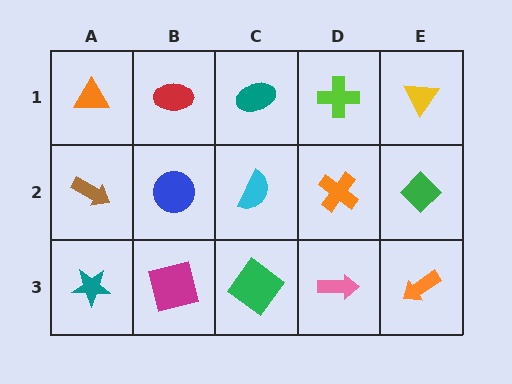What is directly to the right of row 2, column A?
A blue circle.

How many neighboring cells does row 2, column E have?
3.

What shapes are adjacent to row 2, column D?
A lime cross (row 1, column D), a pink arrow (row 3, column D), a cyan semicircle (row 2, column C), a green diamond (row 2, column E).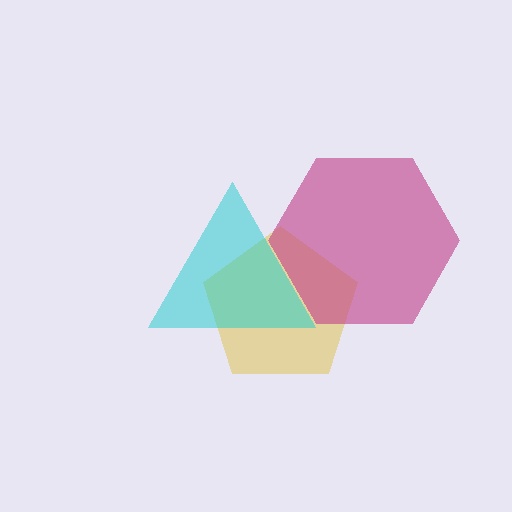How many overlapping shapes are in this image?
There are 3 overlapping shapes in the image.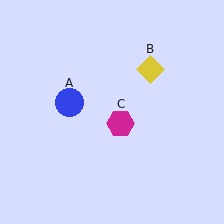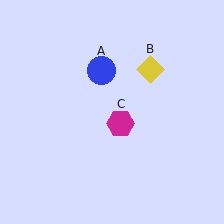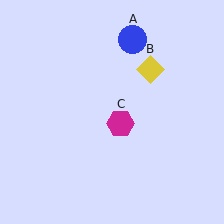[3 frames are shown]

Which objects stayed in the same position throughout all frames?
Yellow diamond (object B) and magenta hexagon (object C) remained stationary.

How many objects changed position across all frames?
1 object changed position: blue circle (object A).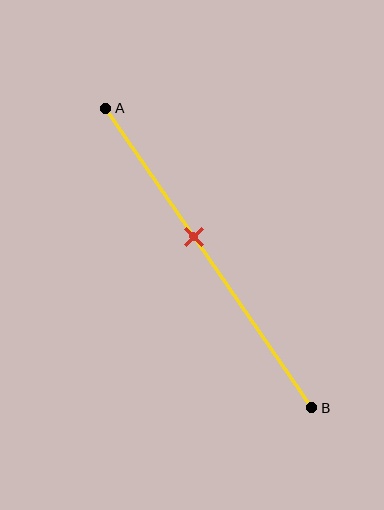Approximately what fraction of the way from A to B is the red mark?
The red mark is approximately 45% of the way from A to B.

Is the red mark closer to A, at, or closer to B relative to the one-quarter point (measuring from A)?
The red mark is closer to point B than the one-quarter point of segment AB.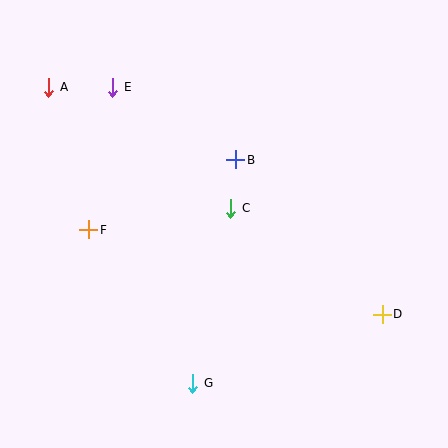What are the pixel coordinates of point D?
Point D is at (382, 314).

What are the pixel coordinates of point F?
Point F is at (89, 230).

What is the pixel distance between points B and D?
The distance between B and D is 213 pixels.